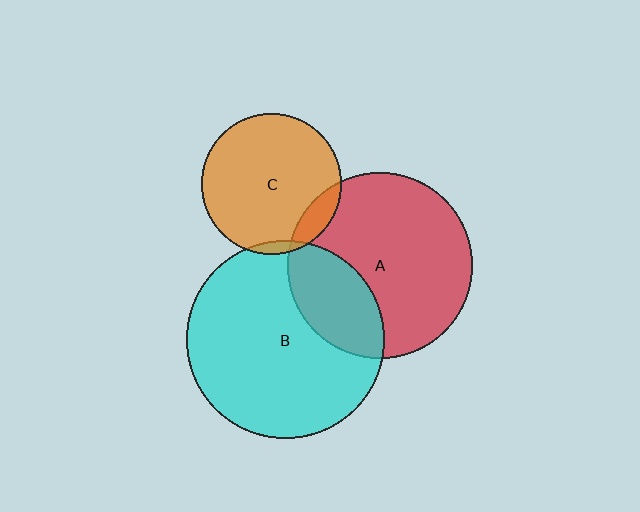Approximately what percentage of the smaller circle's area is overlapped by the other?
Approximately 10%.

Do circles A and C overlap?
Yes.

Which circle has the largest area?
Circle B (cyan).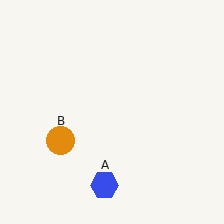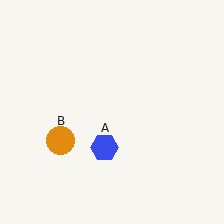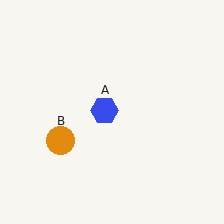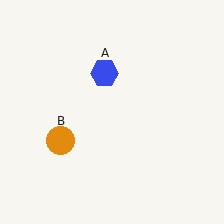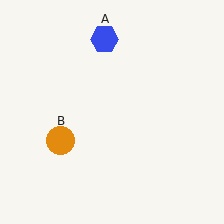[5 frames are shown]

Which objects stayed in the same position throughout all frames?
Orange circle (object B) remained stationary.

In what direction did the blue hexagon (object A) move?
The blue hexagon (object A) moved up.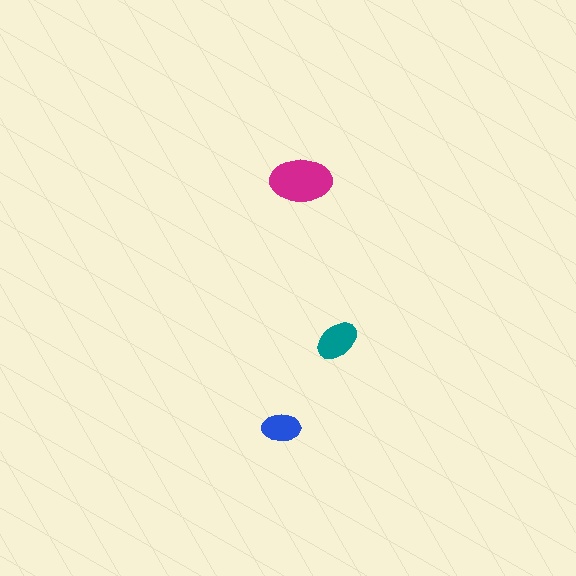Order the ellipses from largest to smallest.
the magenta one, the teal one, the blue one.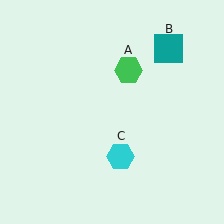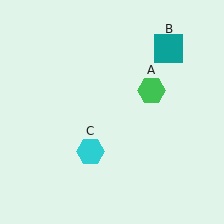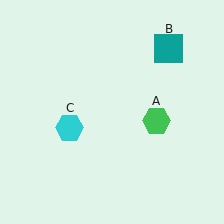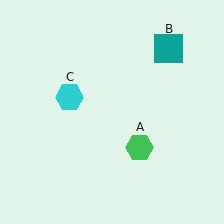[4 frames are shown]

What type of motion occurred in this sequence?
The green hexagon (object A), cyan hexagon (object C) rotated clockwise around the center of the scene.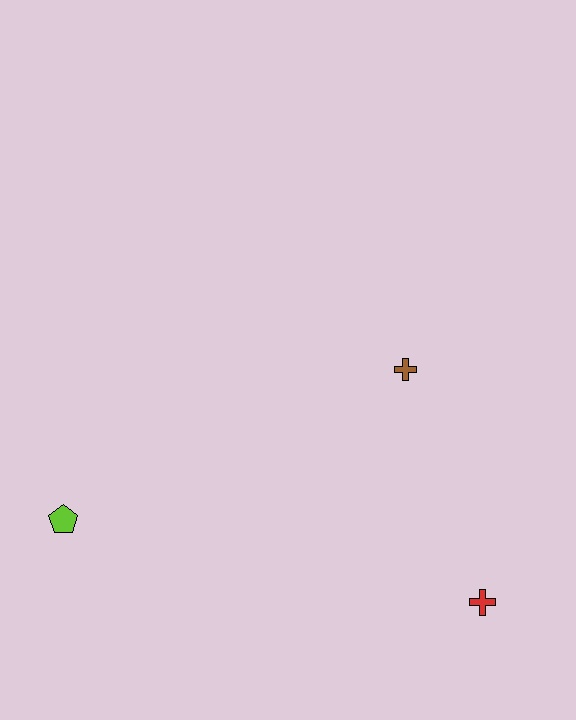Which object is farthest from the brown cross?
The lime pentagon is farthest from the brown cross.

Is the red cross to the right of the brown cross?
Yes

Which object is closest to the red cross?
The brown cross is closest to the red cross.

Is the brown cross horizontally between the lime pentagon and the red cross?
Yes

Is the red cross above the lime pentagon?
No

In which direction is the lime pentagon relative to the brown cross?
The lime pentagon is to the left of the brown cross.